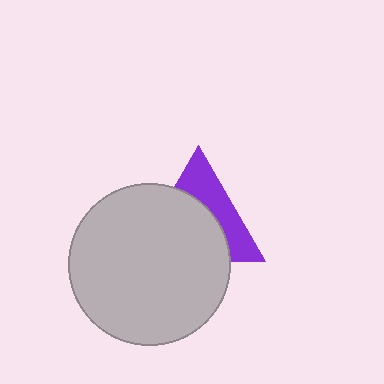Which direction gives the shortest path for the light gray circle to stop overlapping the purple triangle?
Moving down gives the shortest separation.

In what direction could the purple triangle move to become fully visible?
The purple triangle could move up. That would shift it out from behind the light gray circle entirely.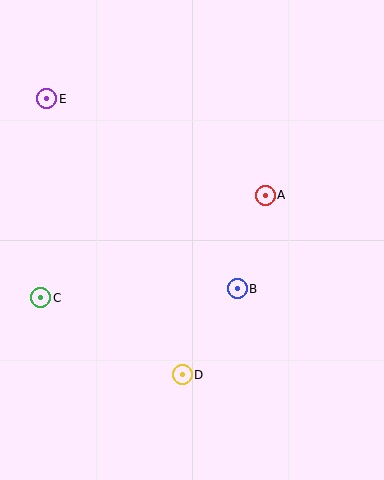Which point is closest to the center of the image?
Point B at (237, 289) is closest to the center.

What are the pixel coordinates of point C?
Point C is at (41, 298).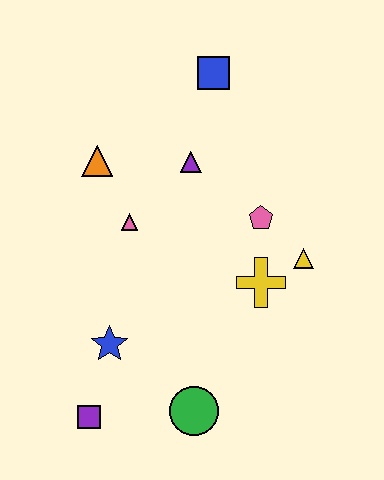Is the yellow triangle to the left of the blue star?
No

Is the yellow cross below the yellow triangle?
Yes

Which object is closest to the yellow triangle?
The yellow cross is closest to the yellow triangle.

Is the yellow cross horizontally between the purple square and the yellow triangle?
Yes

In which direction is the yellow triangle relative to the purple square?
The yellow triangle is to the right of the purple square.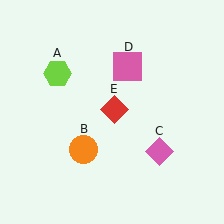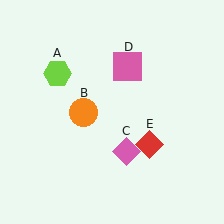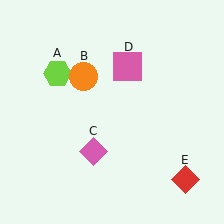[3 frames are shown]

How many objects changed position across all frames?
3 objects changed position: orange circle (object B), pink diamond (object C), red diamond (object E).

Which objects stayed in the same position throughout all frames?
Lime hexagon (object A) and pink square (object D) remained stationary.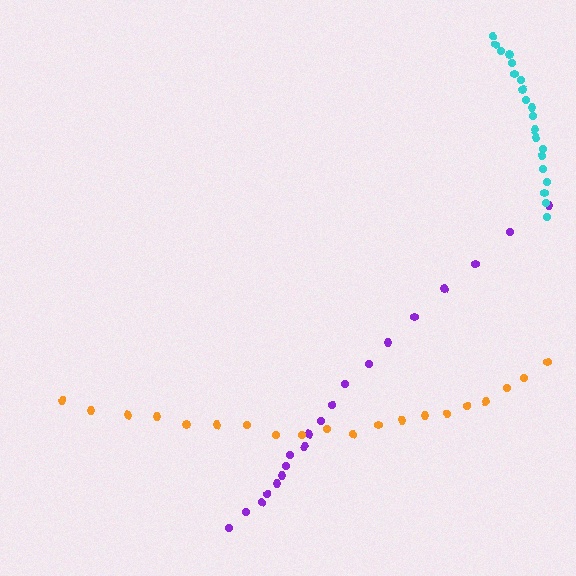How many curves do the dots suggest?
There are 3 distinct paths.